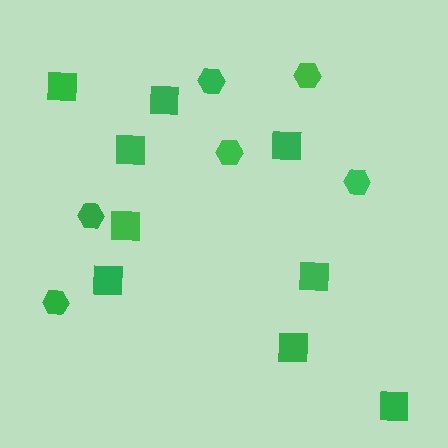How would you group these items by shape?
There are 2 groups: one group of squares (9) and one group of hexagons (6).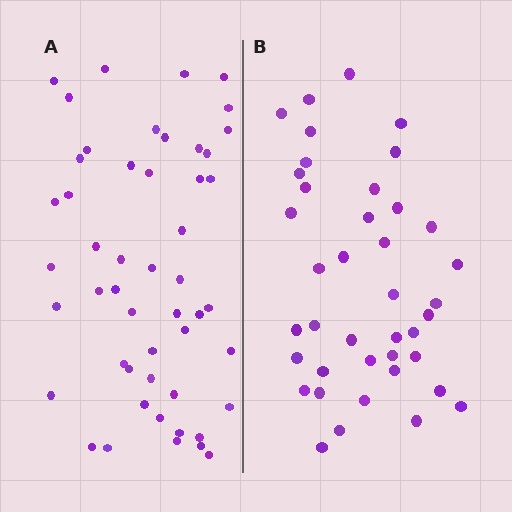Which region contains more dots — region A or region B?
Region A (the left region) has more dots.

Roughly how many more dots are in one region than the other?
Region A has roughly 10 or so more dots than region B.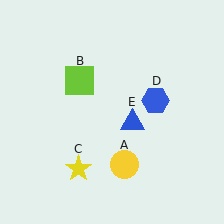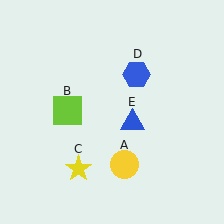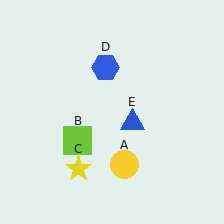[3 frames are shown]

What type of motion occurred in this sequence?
The lime square (object B), blue hexagon (object D) rotated counterclockwise around the center of the scene.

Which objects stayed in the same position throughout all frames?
Yellow circle (object A) and yellow star (object C) and blue triangle (object E) remained stationary.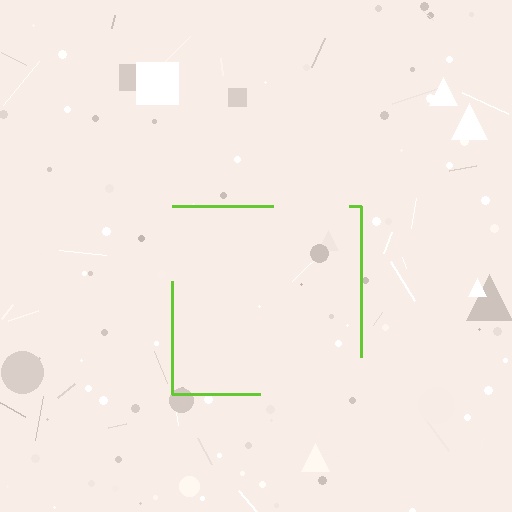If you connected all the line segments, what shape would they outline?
They would outline a square.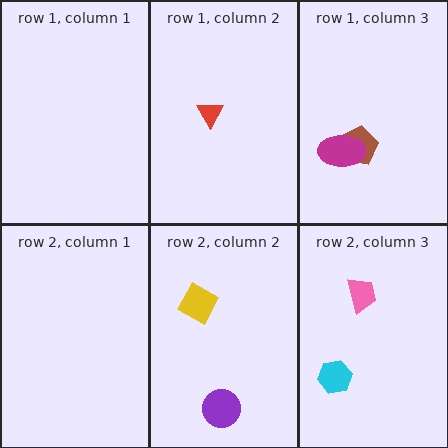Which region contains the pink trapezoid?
The row 2, column 3 region.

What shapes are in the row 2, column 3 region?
The cyan hexagon, the pink trapezoid.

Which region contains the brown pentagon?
The row 1, column 3 region.